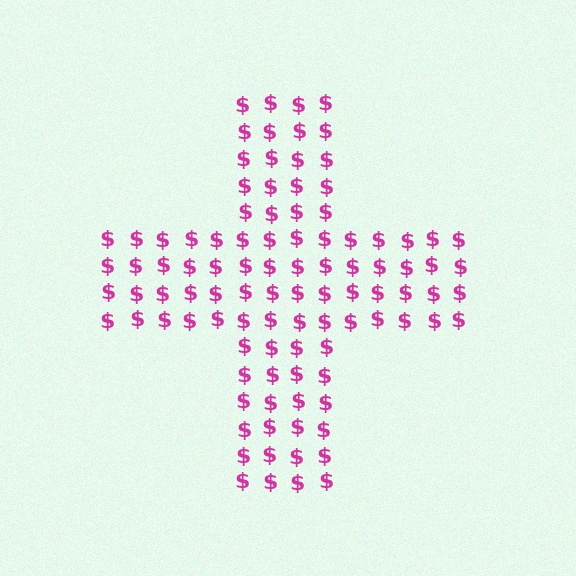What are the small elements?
The small elements are dollar signs.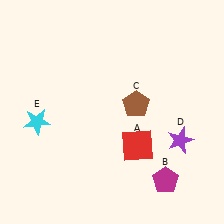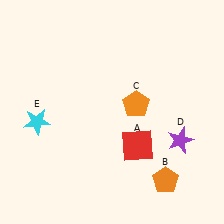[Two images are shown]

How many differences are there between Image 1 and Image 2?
There are 2 differences between the two images.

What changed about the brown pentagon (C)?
In Image 1, C is brown. In Image 2, it changed to orange.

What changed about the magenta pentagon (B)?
In Image 1, B is magenta. In Image 2, it changed to orange.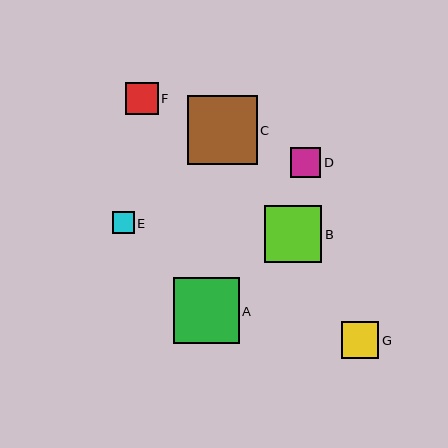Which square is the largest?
Square C is the largest with a size of approximately 69 pixels.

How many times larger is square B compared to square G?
Square B is approximately 1.5 times the size of square G.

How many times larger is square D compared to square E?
Square D is approximately 1.4 times the size of square E.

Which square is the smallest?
Square E is the smallest with a size of approximately 22 pixels.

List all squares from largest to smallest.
From largest to smallest: C, A, B, G, F, D, E.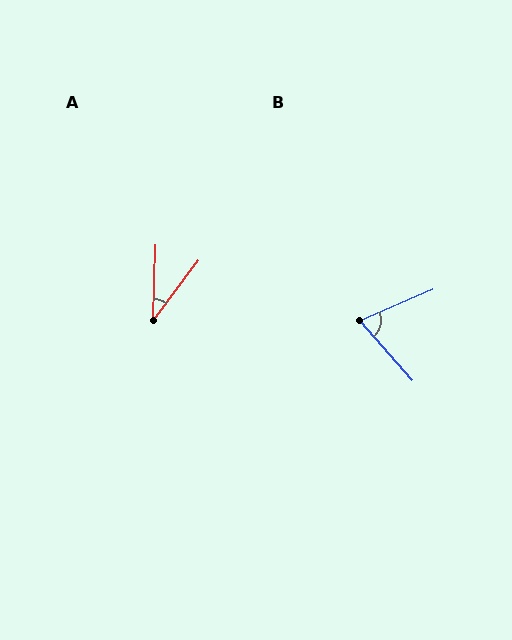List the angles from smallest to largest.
A (35°), B (72°).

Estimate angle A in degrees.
Approximately 35 degrees.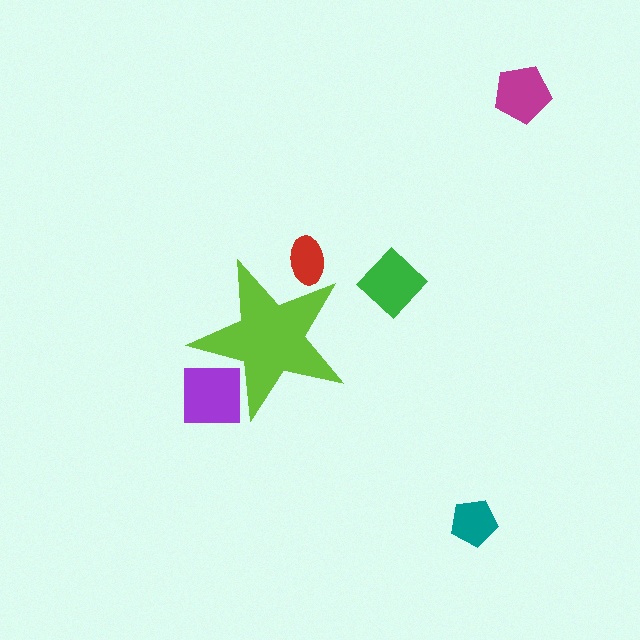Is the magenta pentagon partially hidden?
No, the magenta pentagon is fully visible.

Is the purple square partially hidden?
Yes, the purple square is partially hidden behind the lime star.